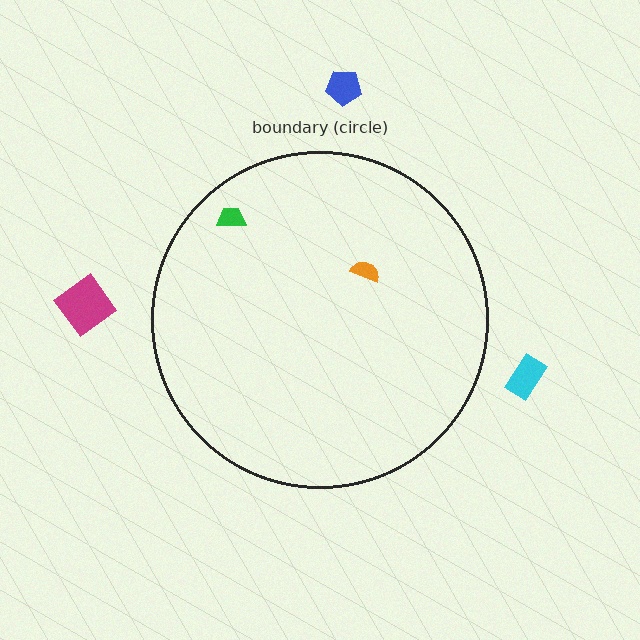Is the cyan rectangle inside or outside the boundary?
Outside.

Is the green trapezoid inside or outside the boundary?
Inside.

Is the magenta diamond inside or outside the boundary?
Outside.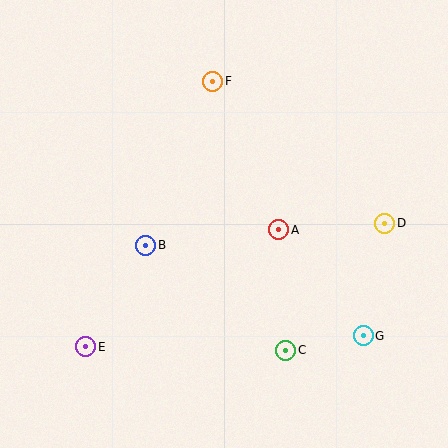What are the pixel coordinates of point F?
Point F is at (213, 81).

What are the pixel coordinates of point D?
Point D is at (385, 224).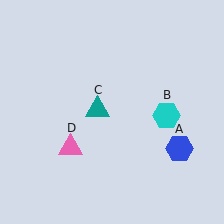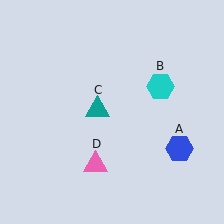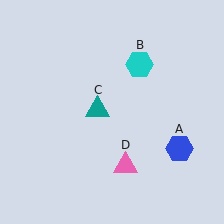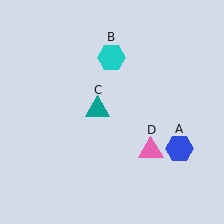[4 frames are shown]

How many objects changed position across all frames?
2 objects changed position: cyan hexagon (object B), pink triangle (object D).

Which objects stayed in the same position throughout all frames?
Blue hexagon (object A) and teal triangle (object C) remained stationary.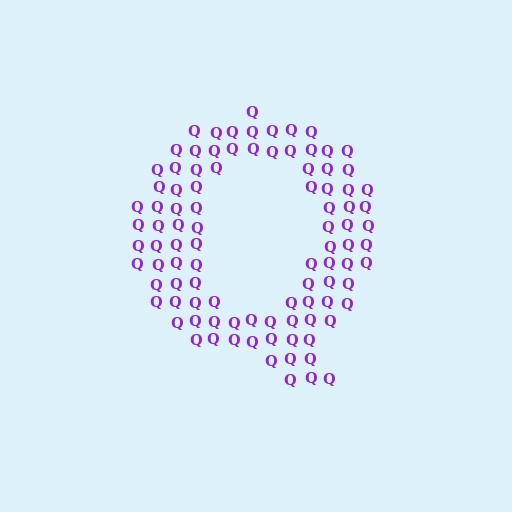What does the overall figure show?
The overall figure shows the letter Q.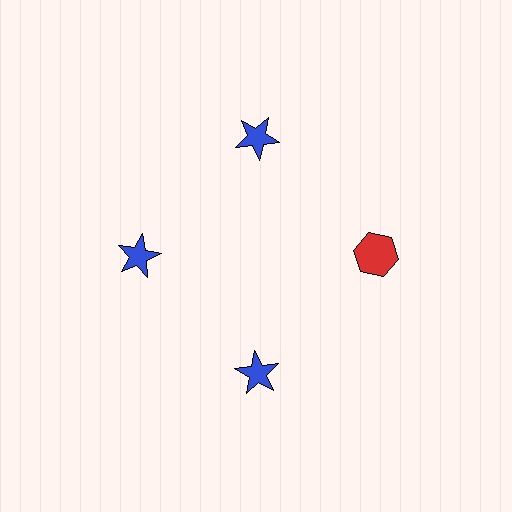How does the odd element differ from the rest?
It differs in both color (red instead of blue) and shape (hexagon instead of star).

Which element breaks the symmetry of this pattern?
The red hexagon at roughly the 3 o'clock position breaks the symmetry. All other shapes are blue stars.